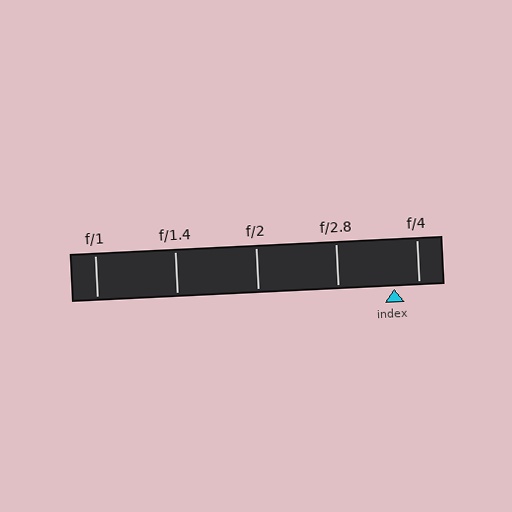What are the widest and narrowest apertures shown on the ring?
The widest aperture shown is f/1 and the narrowest is f/4.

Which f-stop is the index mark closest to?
The index mark is closest to f/4.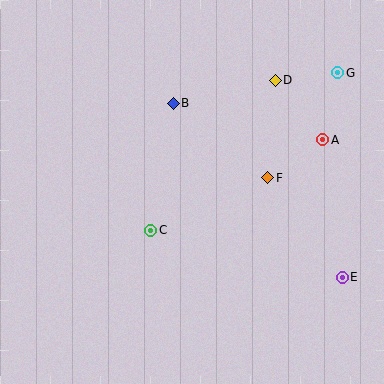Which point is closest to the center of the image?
Point C at (151, 230) is closest to the center.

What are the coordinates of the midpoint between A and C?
The midpoint between A and C is at (237, 185).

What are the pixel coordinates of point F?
Point F is at (268, 178).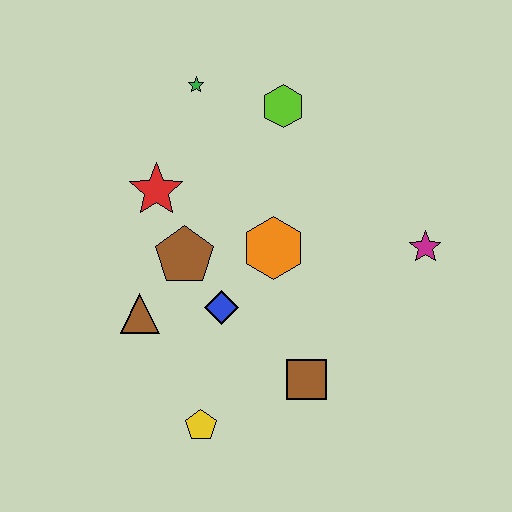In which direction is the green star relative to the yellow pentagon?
The green star is above the yellow pentagon.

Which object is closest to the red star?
The brown pentagon is closest to the red star.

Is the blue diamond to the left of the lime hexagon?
Yes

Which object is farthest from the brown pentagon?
The magenta star is farthest from the brown pentagon.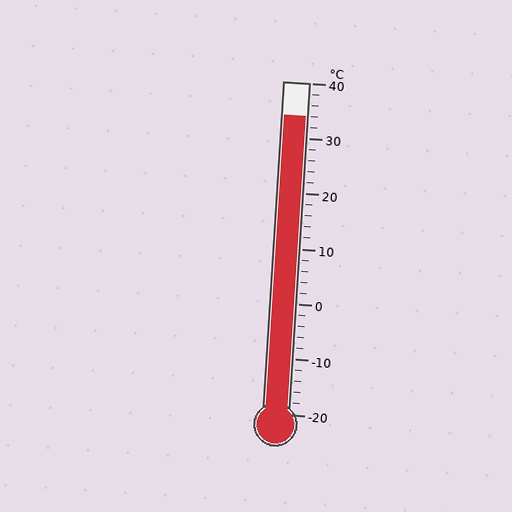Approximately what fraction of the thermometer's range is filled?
The thermometer is filled to approximately 90% of its range.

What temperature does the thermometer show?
The thermometer shows approximately 34°C.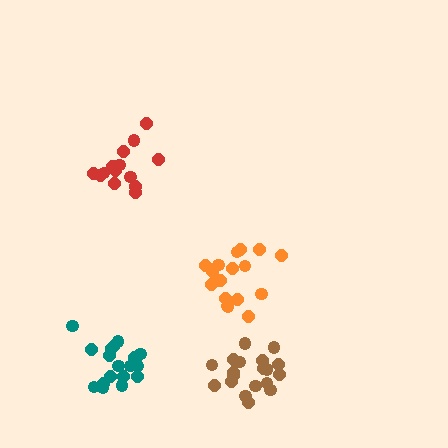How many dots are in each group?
Group 1: 19 dots, Group 2: 14 dots, Group 3: 17 dots, Group 4: 19 dots (69 total).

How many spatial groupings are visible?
There are 4 spatial groupings.